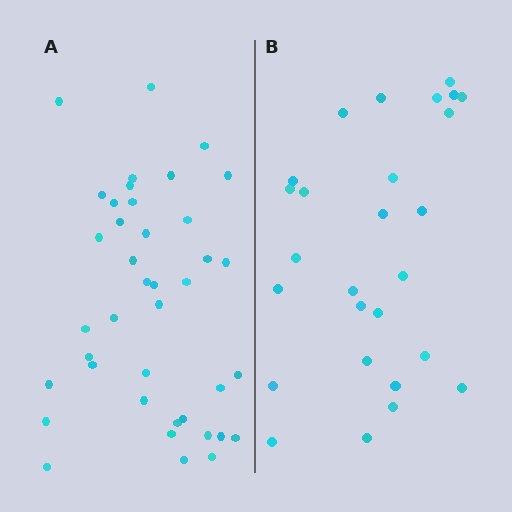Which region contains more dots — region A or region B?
Region A (the left region) has more dots.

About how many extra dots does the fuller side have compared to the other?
Region A has approximately 15 more dots than region B.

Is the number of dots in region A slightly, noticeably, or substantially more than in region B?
Region A has substantially more. The ratio is roughly 1.5 to 1.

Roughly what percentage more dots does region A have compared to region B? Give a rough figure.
About 50% more.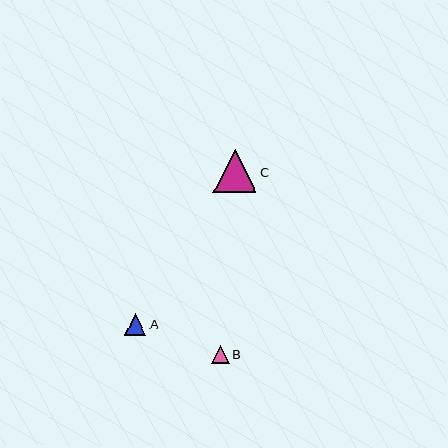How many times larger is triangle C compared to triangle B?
Triangle C is approximately 2.5 times the size of triangle B.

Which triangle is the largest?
Triangle C is the largest with a size of approximately 43 pixels.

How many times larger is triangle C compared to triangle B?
Triangle C is approximately 2.5 times the size of triangle B.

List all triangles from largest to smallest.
From largest to smallest: C, A, B.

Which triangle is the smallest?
Triangle B is the smallest with a size of approximately 17 pixels.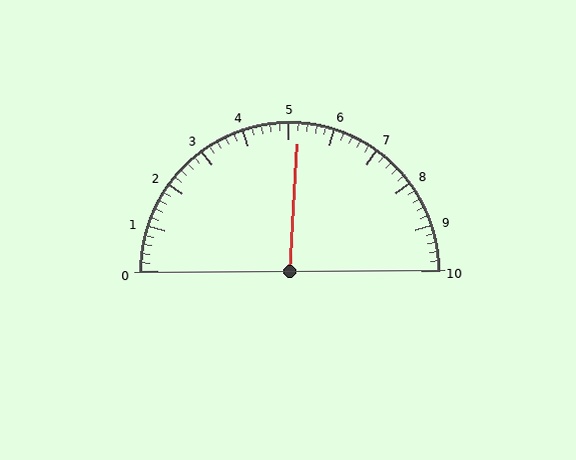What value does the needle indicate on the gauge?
The needle indicates approximately 5.2.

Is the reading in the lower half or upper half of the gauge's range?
The reading is in the upper half of the range (0 to 10).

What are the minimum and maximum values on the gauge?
The gauge ranges from 0 to 10.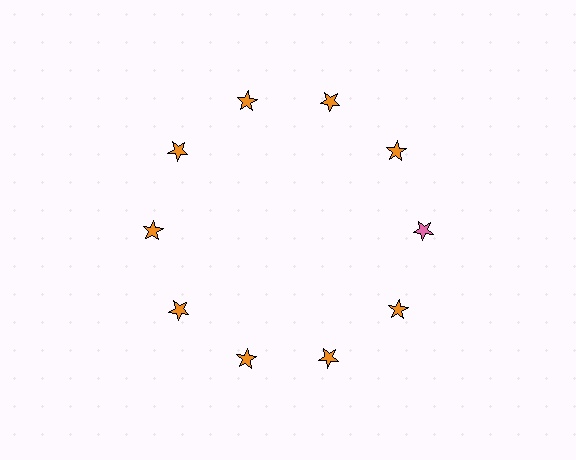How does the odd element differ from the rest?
It has a different color: pink instead of orange.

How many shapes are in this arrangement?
There are 10 shapes arranged in a ring pattern.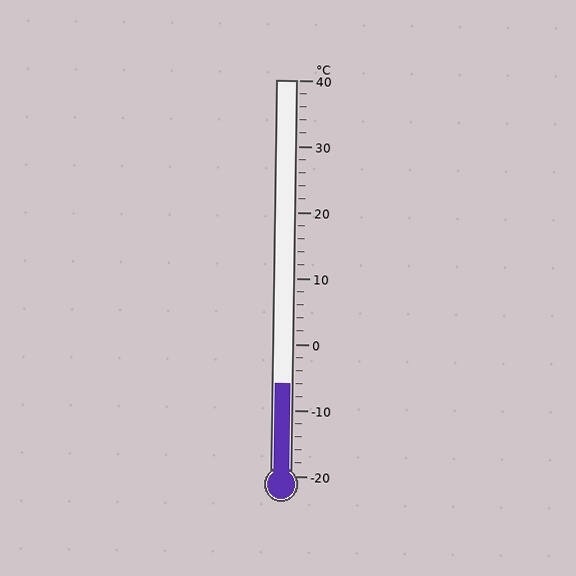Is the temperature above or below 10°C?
The temperature is below 10°C.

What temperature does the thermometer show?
The thermometer shows approximately -6°C.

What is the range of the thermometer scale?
The thermometer scale ranges from -20°C to 40°C.